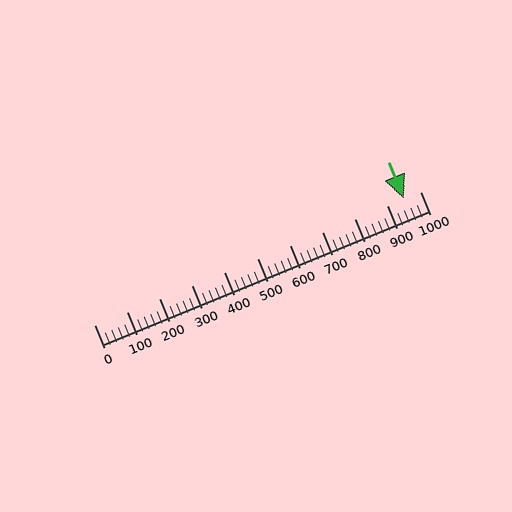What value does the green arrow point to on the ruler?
The green arrow points to approximately 951.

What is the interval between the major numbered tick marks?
The major tick marks are spaced 100 units apart.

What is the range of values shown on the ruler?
The ruler shows values from 0 to 1000.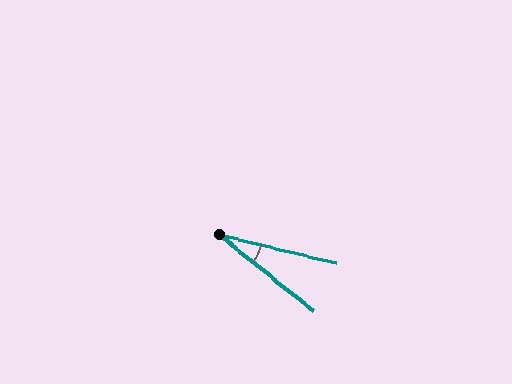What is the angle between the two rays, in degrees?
Approximately 25 degrees.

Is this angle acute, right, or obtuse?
It is acute.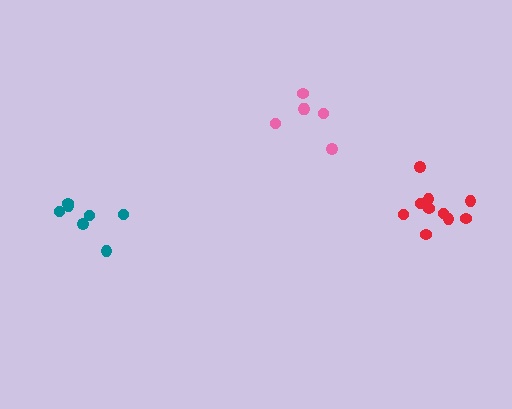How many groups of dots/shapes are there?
There are 3 groups.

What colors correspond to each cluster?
The clusters are colored: pink, teal, red.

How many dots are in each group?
Group 1: 6 dots, Group 2: 7 dots, Group 3: 10 dots (23 total).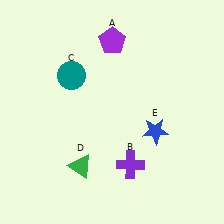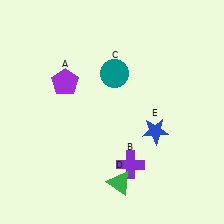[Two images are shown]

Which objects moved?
The objects that moved are: the purple pentagon (A), the teal circle (C), the green triangle (D).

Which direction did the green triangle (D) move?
The green triangle (D) moved right.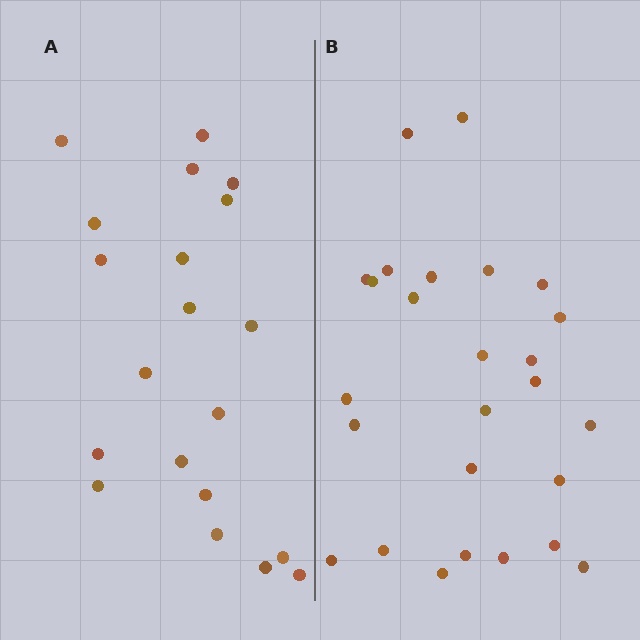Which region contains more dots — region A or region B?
Region B (the right region) has more dots.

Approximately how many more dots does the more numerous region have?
Region B has about 6 more dots than region A.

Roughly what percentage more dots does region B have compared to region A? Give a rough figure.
About 30% more.